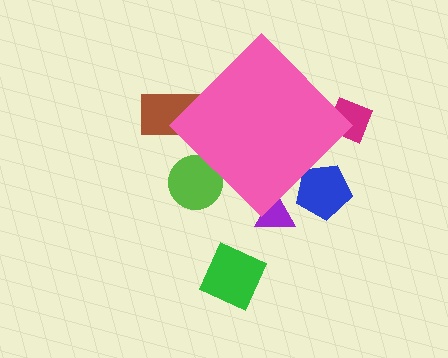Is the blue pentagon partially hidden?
Yes, the blue pentagon is partially hidden behind the pink diamond.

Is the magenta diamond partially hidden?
Yes, the magenta diamond is partially hidden behind the pink diamond.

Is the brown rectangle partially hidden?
Yes, the brown rectangle is partially hidden behind the pink diamond.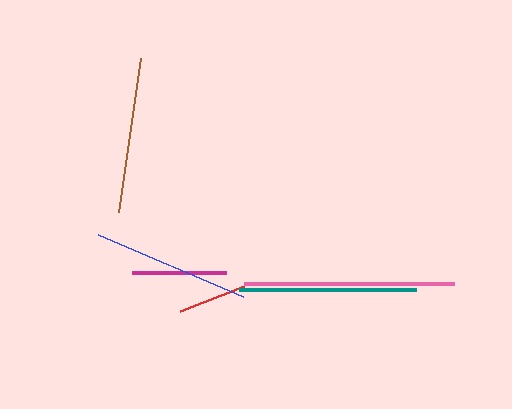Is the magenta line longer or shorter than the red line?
The magenta line is longer than the red line.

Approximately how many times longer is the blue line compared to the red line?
The blue line is approximately 2.3 times the length of the red line.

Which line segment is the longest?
The pink line is the longest at approximately 210 pixels.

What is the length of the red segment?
The red segment is approximately 69 pixels long.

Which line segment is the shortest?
The red line is the shortest at approximately 69 pixels.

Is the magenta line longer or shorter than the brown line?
The brown line is longer than the magenta line.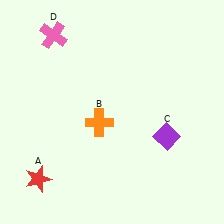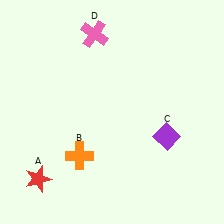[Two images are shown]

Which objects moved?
The objects that moved are: the orange cross (B), the pink cross (D).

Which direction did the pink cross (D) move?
The pink cross (D) moved right.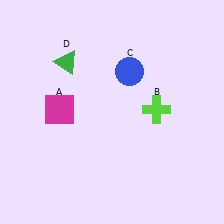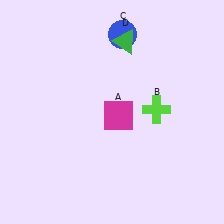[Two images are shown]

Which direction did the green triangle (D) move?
The green triangle (D) moved right.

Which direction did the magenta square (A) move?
The magenta square (A) moved right.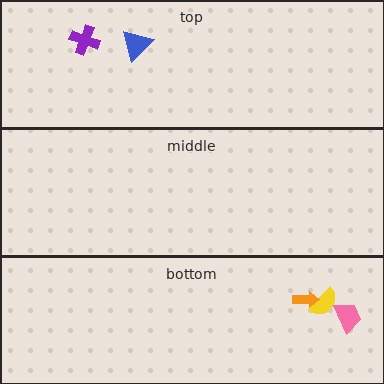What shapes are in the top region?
The purple cross, the blue triangle.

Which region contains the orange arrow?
The bottom region.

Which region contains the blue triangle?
The top region.